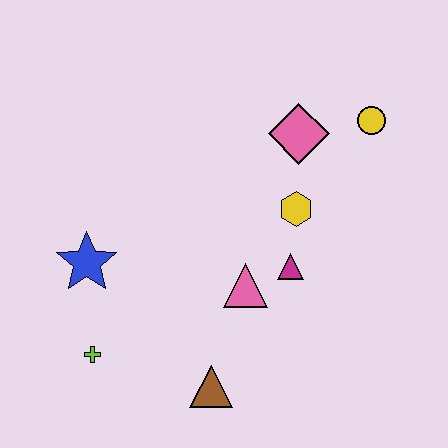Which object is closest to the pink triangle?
The magenta triangle is closest to the pink triangle.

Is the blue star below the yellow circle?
Yes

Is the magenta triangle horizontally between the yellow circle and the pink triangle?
Yes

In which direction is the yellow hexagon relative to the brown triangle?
The yellow hexagon is above the brown triangle.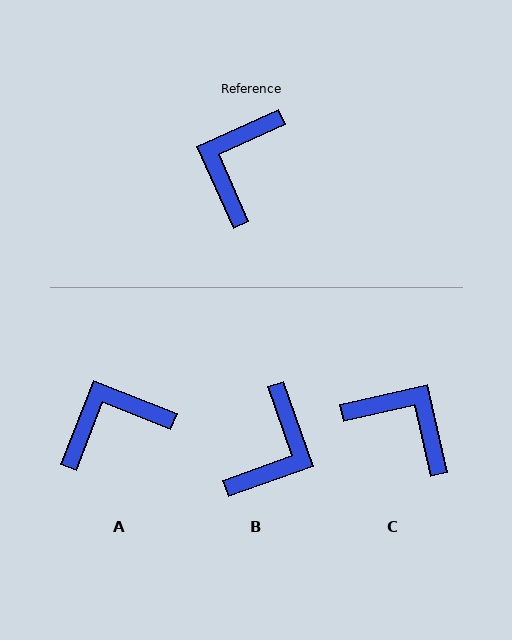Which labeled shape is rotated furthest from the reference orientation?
B, about 176 degrees away.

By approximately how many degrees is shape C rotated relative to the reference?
Approximately 101 degrees clockwise.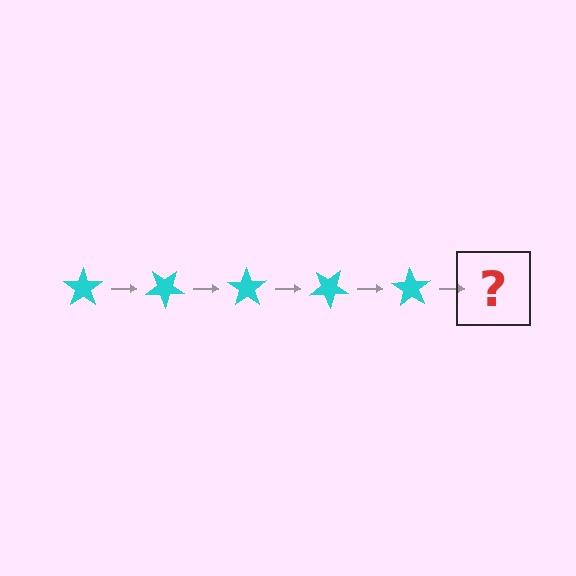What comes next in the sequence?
The next element should be a cyan star rotated 175 degrees.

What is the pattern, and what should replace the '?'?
The pattern is that the star rotates 35 degrees each step. The '?' should be a cyan star rotated 175 degrees.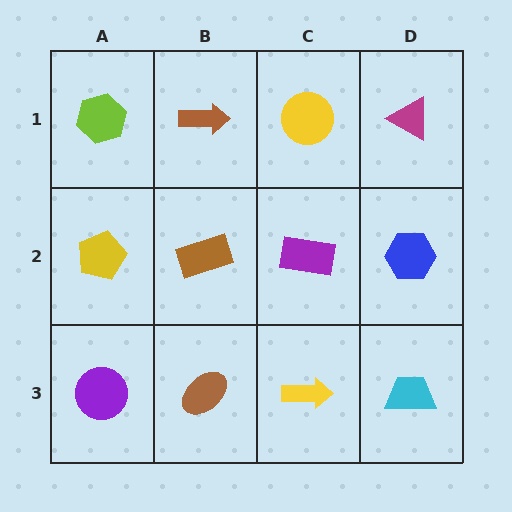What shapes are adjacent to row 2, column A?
A lime hexagon (row 1, column A), a purple circle (row 3, column A), a brown rectangle (row 2, column B).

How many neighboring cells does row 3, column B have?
3.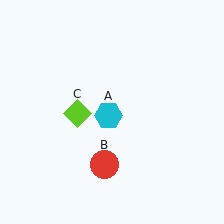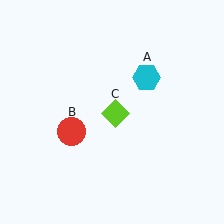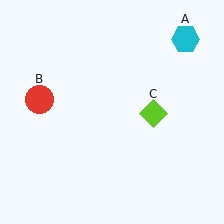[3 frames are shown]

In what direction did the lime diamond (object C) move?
The lime diamond (object C) moved right.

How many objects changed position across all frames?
3 objects changed position: cyan hexagon (object A), red circle (object B), lime diamond (object C).